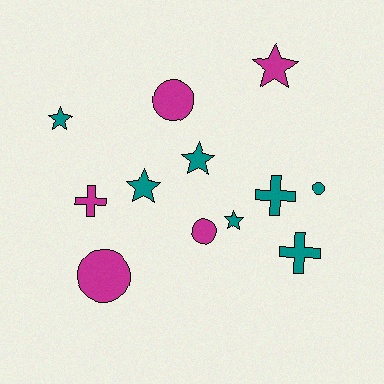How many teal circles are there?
There is 1 teal circle.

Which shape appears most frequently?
Star, with 5 objects.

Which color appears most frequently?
Teal, with 7 objects.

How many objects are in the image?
There are 12 objects.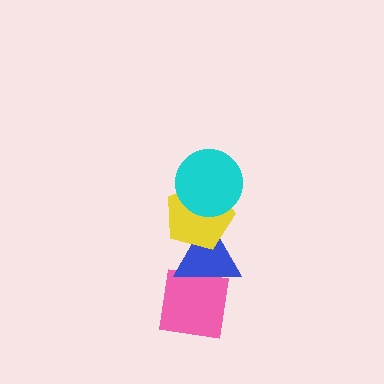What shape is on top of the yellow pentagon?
The cyan circle is on top of the yellow pentagon.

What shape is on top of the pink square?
The blue triangle is on top of the pink square.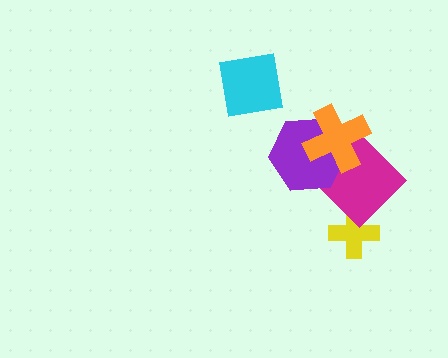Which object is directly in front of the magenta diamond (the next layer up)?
The purple hexagon is directly in front of the magenta diamond.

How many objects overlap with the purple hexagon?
2 objects overlap with the purple hexagon.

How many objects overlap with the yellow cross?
1 object overlaps with the yellow cross.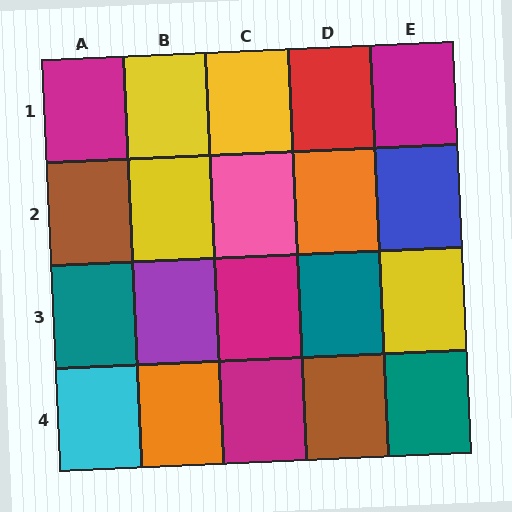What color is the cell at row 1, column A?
Magenta.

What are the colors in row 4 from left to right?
Cyan, orange, magenta, brown, teal.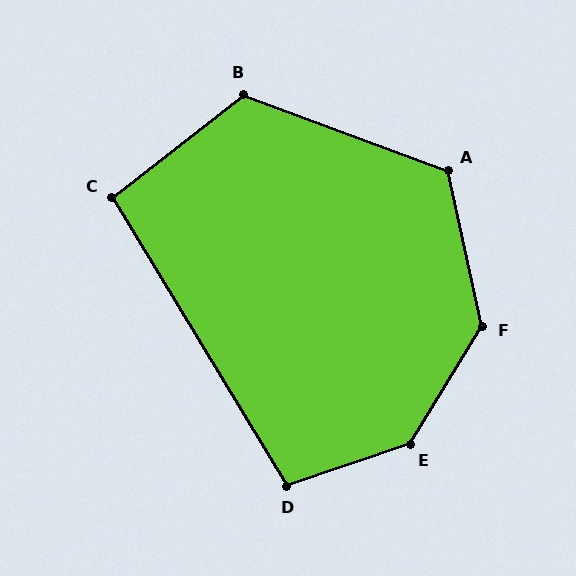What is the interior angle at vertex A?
Approximately 123 degrees (obtuse).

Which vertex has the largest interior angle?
E, at approximately 140 degrees.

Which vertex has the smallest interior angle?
C, at approximately 97 degrees.